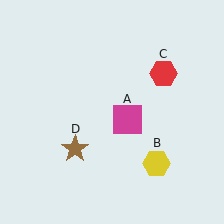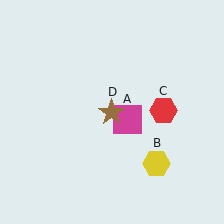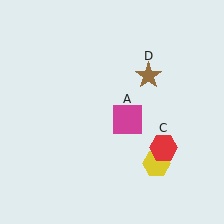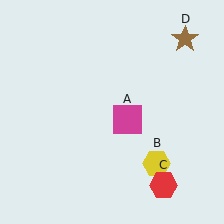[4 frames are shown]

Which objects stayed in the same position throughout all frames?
Magenta square (object A) and yellow hexagon (object B) remained stationary.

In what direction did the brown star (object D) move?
The brown star (object D) moved up and to the right.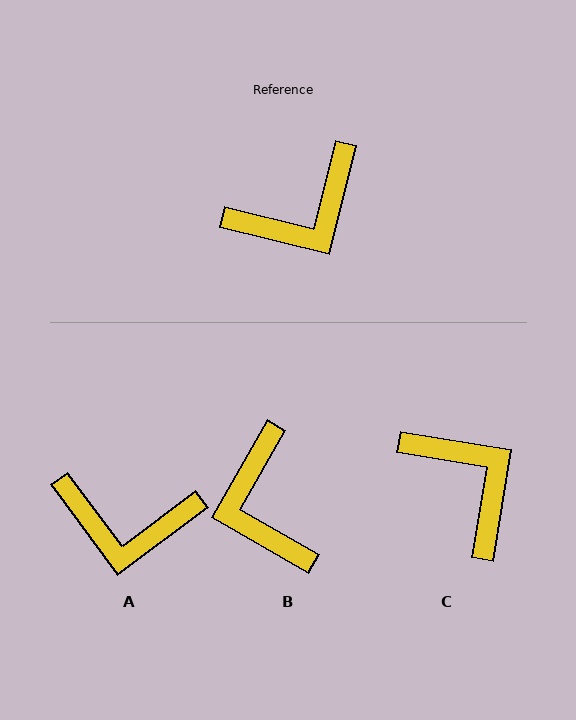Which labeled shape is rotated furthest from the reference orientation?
B, about 106 degrees away.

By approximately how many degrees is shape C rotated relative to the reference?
Approximately 95 degrees counter-clockwise.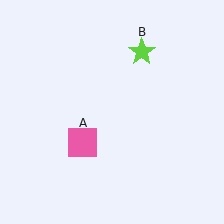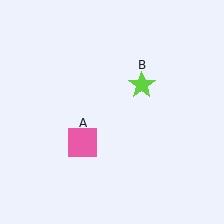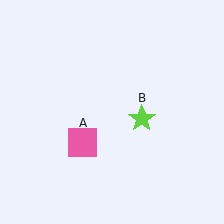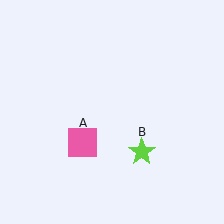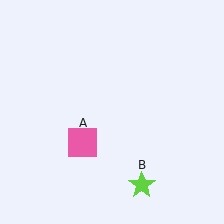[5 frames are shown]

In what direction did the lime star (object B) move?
The lime star (object B) moved down.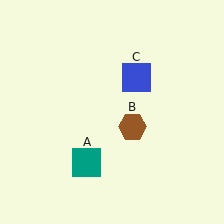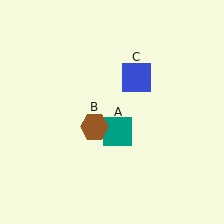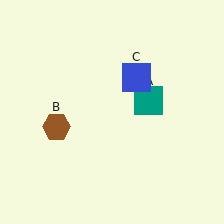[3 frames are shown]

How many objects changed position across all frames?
2 objects changed position: teal square (object A), brown hexagon (object B).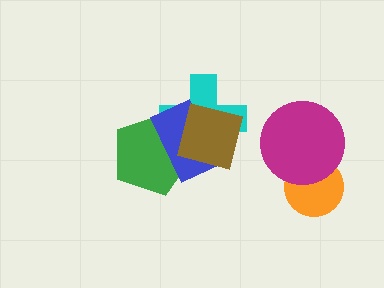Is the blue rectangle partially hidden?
Yes, it is partially covered by another shape.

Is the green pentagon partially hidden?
Yes, it is partially covered by another shape.